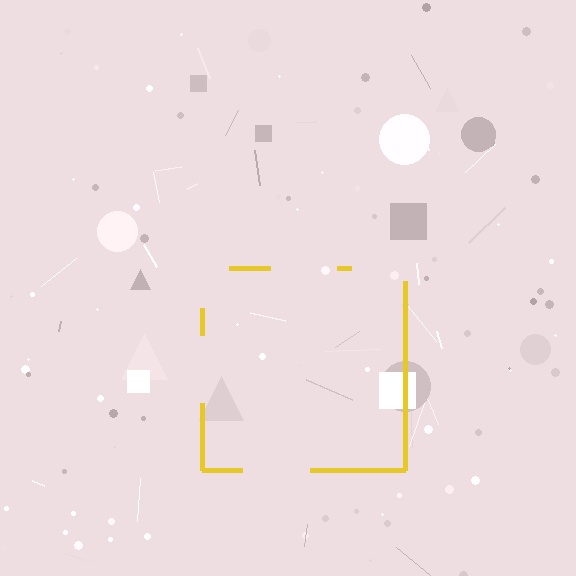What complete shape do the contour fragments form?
The contour fragments form a square.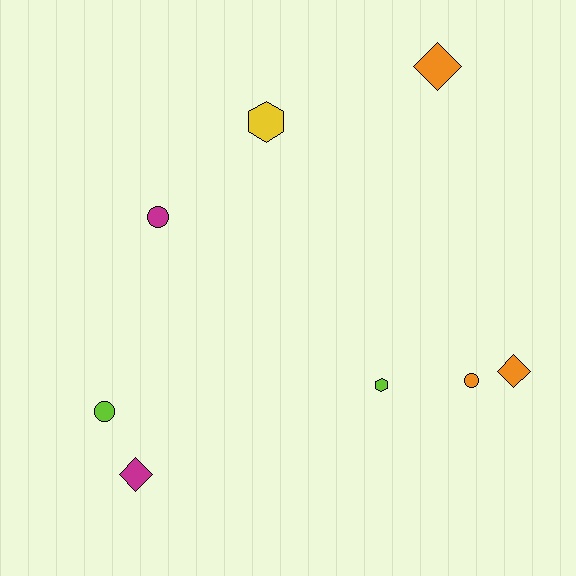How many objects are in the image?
There are 8 objects.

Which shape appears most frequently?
Circle, with 3 objects.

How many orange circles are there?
There is 1 orange circle.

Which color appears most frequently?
Orange, with 3 objects.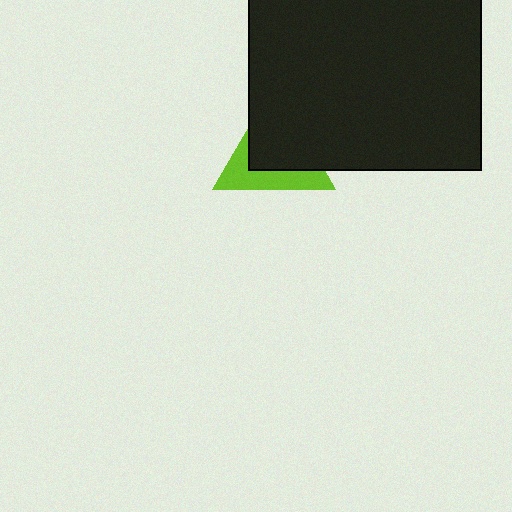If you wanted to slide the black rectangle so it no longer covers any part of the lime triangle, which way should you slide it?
Slide it toward the upper-right — that is the most direct way to separate the two shapes.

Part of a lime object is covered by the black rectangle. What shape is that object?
It is a triangle.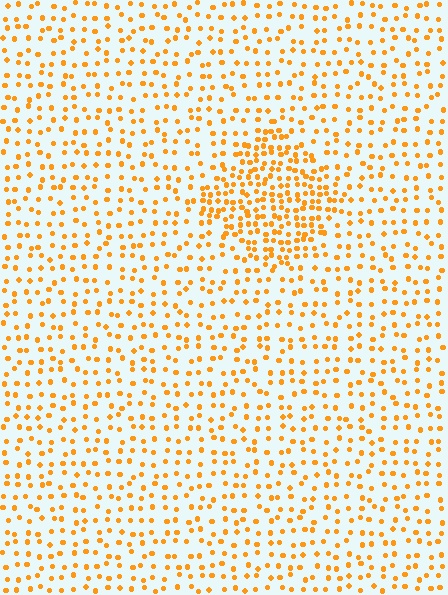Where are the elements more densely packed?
The elements are more densely packed inside the diamond boundary.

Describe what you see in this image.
The image contains small orange elements arranged at two different densities. A diamond-shaped region is visible where the elements are more densely packed than the surrounding area.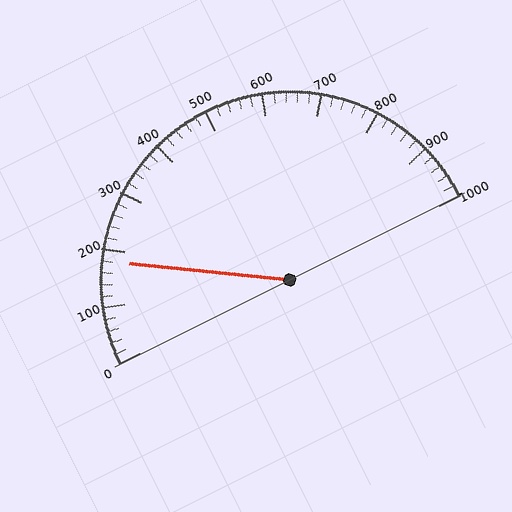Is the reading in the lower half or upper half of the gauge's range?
The reading is in the lower half of the range (0 to 1000).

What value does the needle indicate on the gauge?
The needle indicates approximately 180.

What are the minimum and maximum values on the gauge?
The gauge ranges from 0 to 1000.